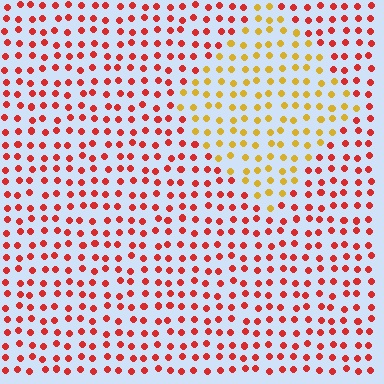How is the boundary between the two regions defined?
The boundary is defined purely by a slight shift in hue (about 47 degrees). Spacing, size, and orientation are identical on both sides.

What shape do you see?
I see a diamond.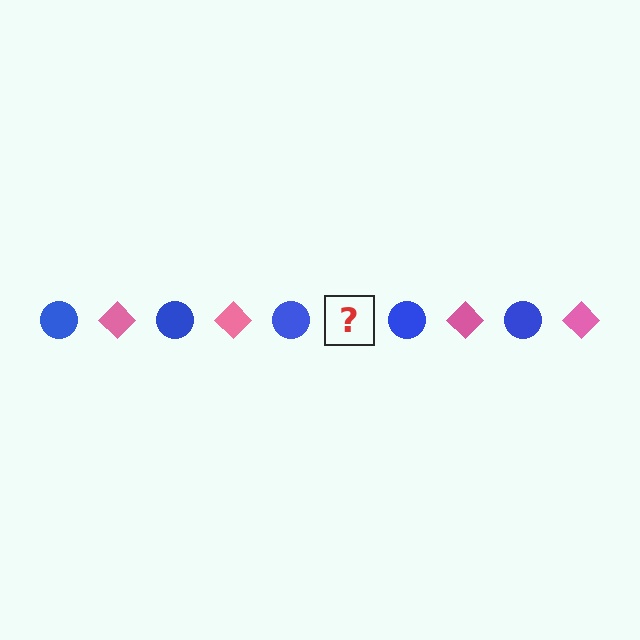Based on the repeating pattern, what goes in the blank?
The blank should be a pink diamond.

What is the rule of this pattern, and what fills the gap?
The rule is that the pattern alternates between blue circle and pink diamond. The gap should be filled with a pink diamond.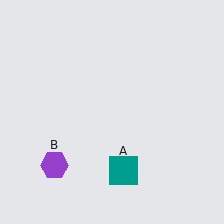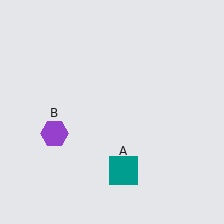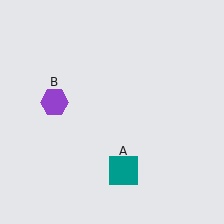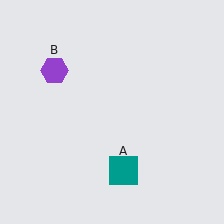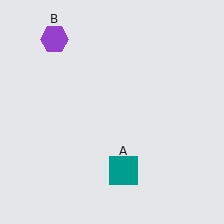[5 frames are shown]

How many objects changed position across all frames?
1 object changed position: purple hexagon (object B).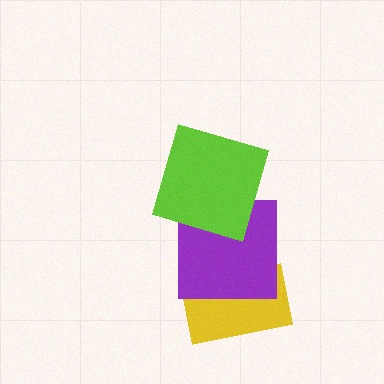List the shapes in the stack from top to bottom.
From top to bottom: the lime square, the purple square, the yellow rectangle.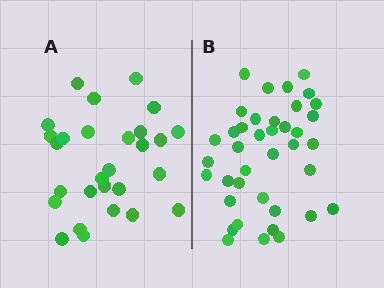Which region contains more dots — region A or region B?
Region B (the right region) has more dots.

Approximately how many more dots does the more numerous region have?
Region B has roughly 12 or so more dots than region A.